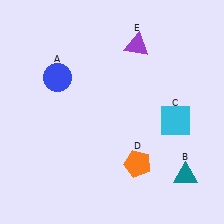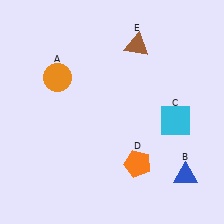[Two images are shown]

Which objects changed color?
A changed from blue to orange. B changed from teal to blue. E changed from purple to brown.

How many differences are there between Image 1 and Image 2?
There are 3 differences between the two images.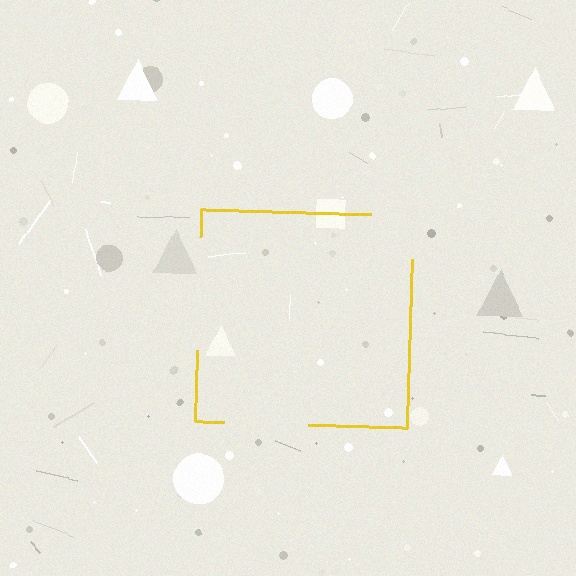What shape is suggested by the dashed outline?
The dashed outline suggests a square.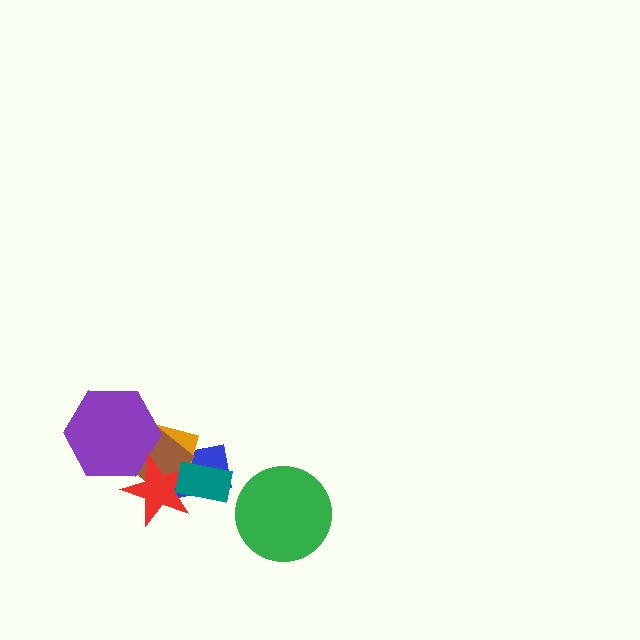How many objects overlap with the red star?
5 objects overlap with the red star.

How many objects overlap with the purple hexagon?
3 objects overlap with the purple hexagon.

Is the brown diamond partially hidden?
Yes, it is partially covered by another shape.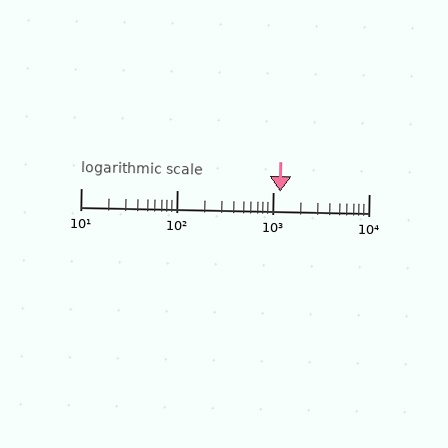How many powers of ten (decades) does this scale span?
The scale spans 3 decades, from 10 to 10000.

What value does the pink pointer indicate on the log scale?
The pointer indicates approximately 1200.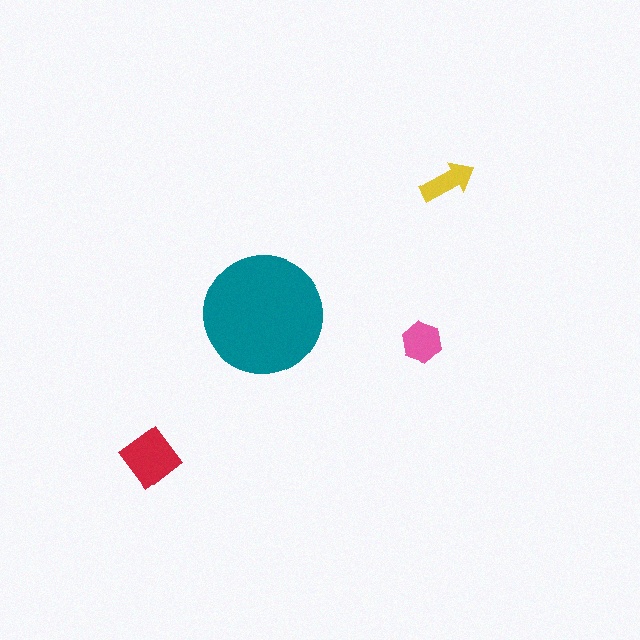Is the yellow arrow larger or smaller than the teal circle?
Smaller.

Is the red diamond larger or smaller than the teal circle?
Smaller.